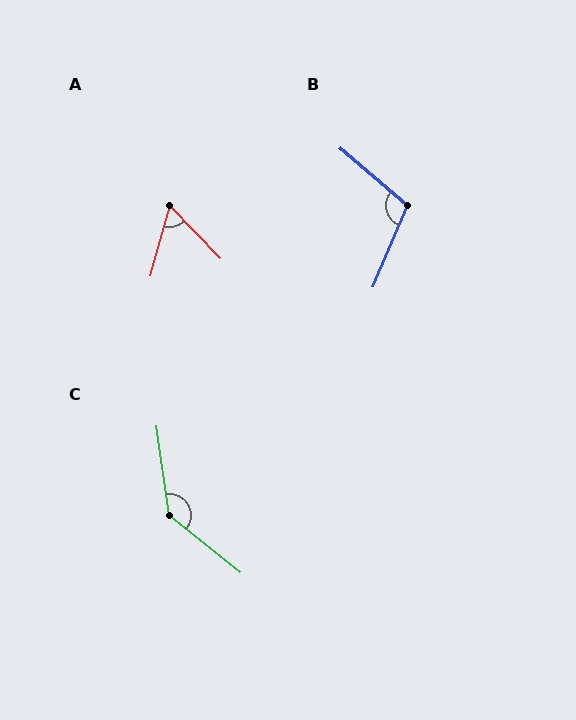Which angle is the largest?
C, at approximately 137 degrees.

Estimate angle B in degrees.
Approximately 107 degrees.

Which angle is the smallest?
A, at approximately 59 degrees.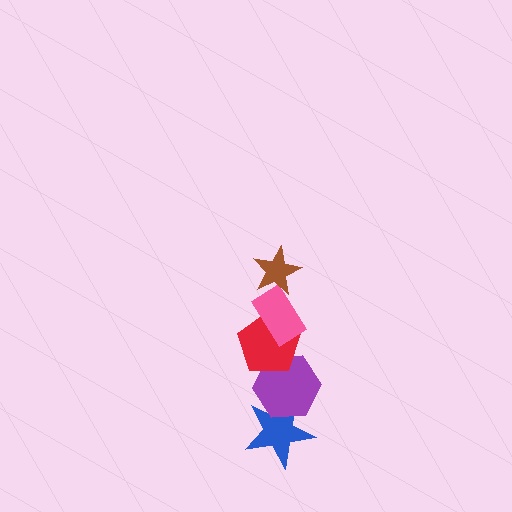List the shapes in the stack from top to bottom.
From top to bottom: the brown star, the pink rectangle, the red pentagon, the purple hexagon, the blue star.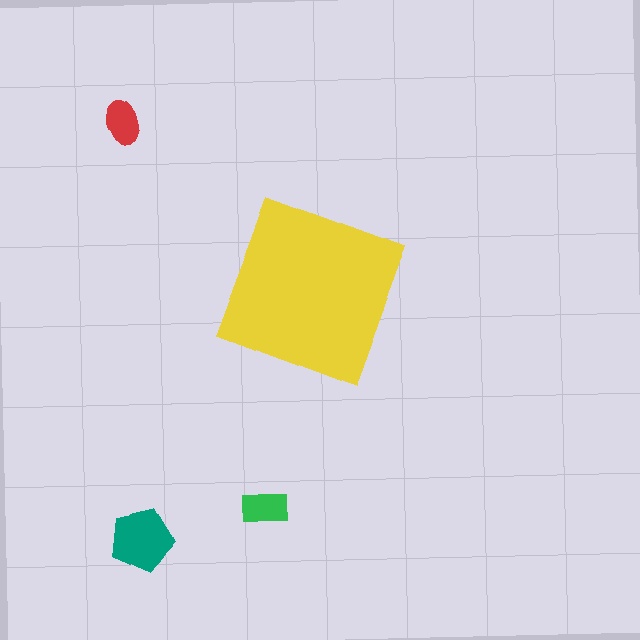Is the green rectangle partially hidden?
No, the green rectangle is fully visible.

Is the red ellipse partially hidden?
No, the red ellipse is fully visible.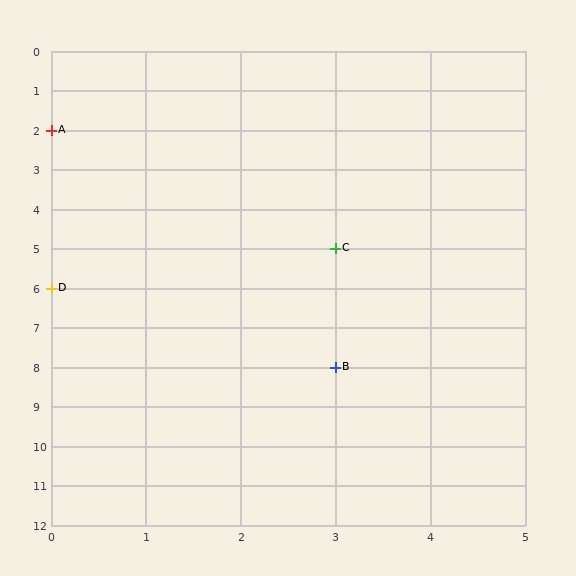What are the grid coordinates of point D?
Point D is at grid coordinates (0, 6).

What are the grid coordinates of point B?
Point B is at grid coordinates (3, 8).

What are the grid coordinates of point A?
Point A is at grid coordinates (0, 2).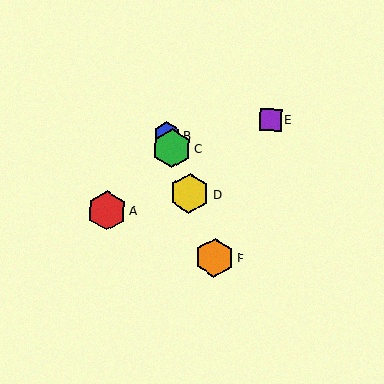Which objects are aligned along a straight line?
Objects B, C, D, F are aligned along a straight line.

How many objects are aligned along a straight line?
4 objects (B, C, D, F) are aligned along a straight line.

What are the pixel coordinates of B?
Object B is at (167, 135).